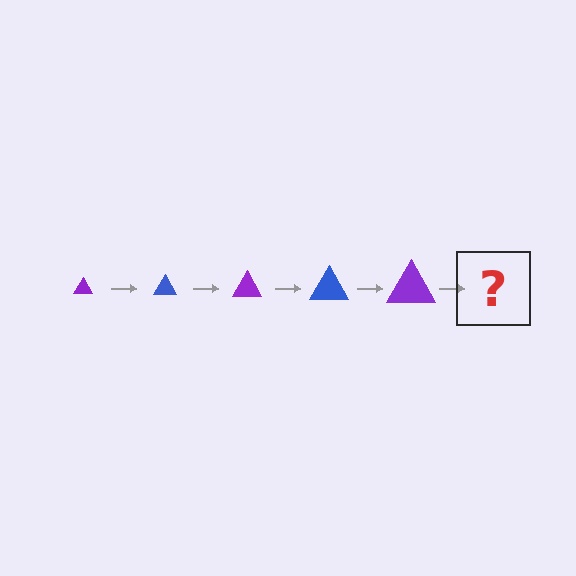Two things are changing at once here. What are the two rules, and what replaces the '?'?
The two rules are that the triangle grows larger each step and the color cycles through purple and blue. The '?' should be a blue triangle, larger than the previous one.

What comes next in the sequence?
The next element should be a blue triangle, larger than the previous one.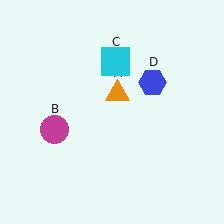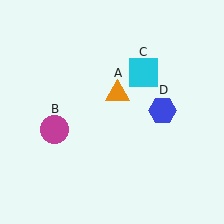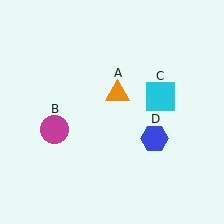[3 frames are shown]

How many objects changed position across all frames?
2 objects changed position: cyan square (object C), blue hexagon (object D).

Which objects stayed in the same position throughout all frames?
Orange triangle (object A) and magenta circle (object B) remained stationary.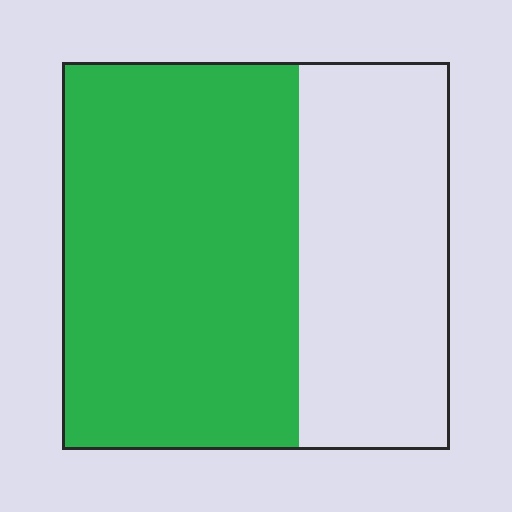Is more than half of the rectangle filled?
Yes.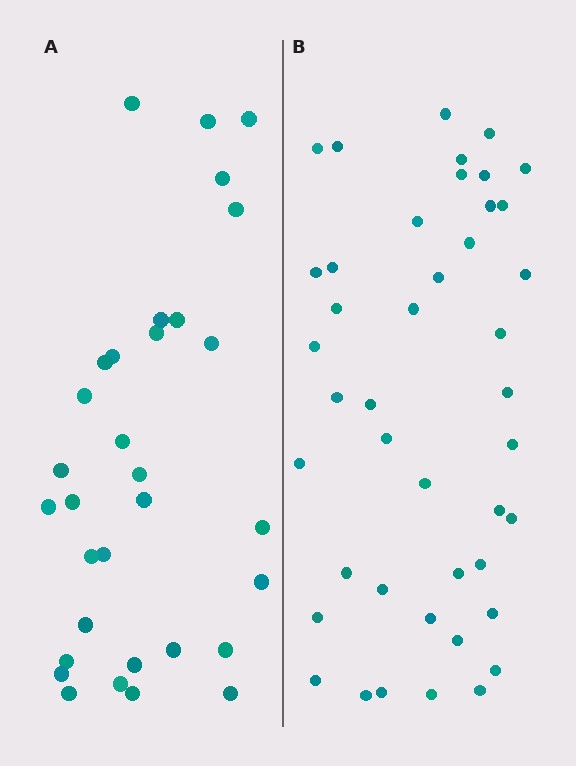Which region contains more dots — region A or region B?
Region B (the right region) has more dots.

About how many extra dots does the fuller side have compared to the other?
Region B has roughly 12 or so more dots than region A.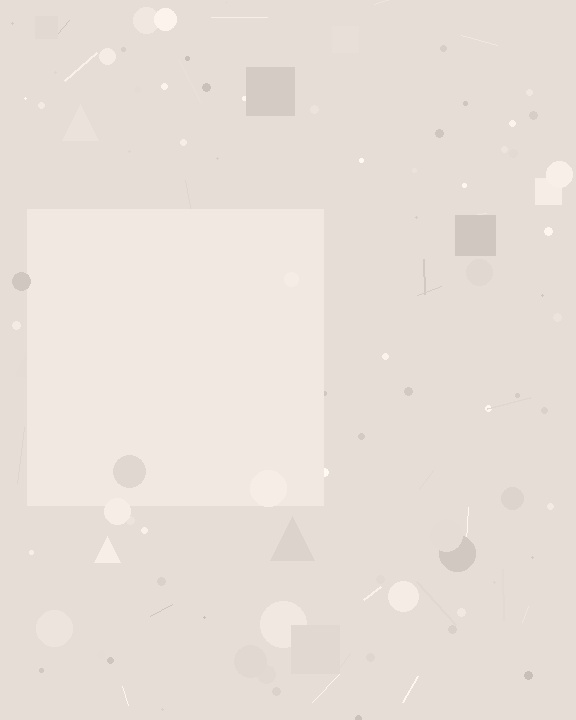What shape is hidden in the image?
A square is hidden in the image.